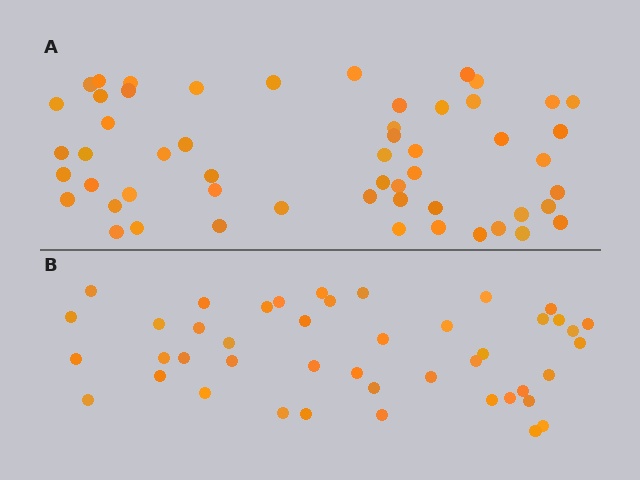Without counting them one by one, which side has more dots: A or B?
Region A (the top region) has more dots.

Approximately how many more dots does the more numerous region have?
Region A has roughly 10 or so more dots than region B.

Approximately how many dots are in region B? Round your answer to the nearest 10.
About 40 dots. (The exact count is 44, which rounds to 40.)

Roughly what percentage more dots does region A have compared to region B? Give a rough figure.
About 25% more.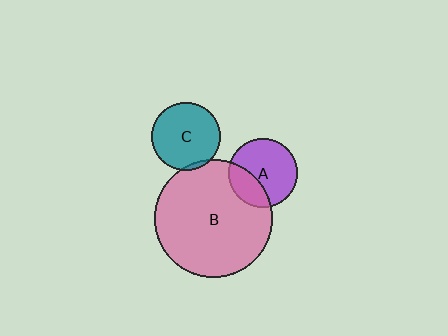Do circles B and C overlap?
Yes.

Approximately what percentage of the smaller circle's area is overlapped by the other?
Approximately 5%.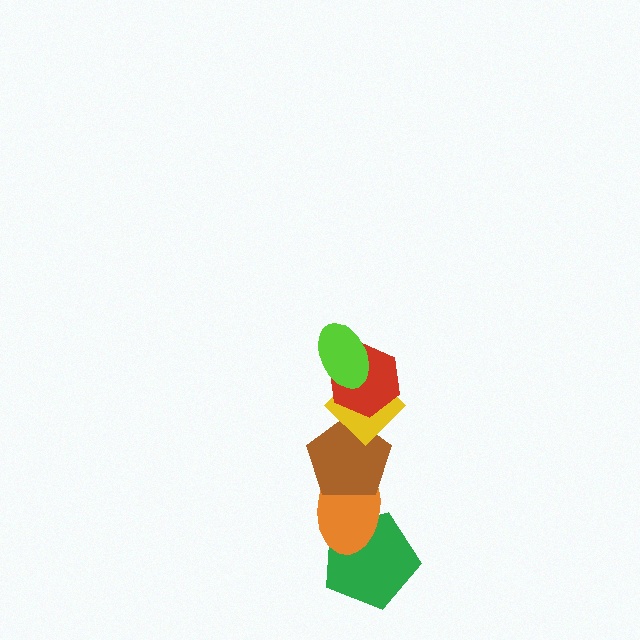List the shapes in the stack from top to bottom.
From top to bottom: the lime ellipse, the red hexagon, the yellow diamond, the brown pentagon, the orange ellipse, the green pentagon.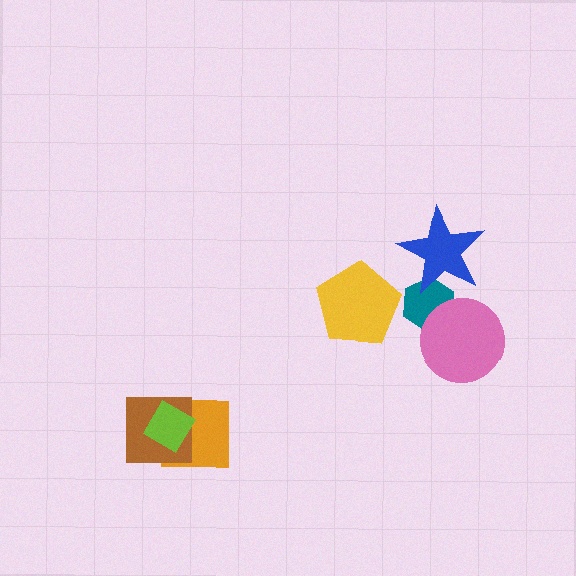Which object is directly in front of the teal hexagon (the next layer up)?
The pink circle is directly in front of the teal hexagon.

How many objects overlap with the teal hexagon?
2 objects overlap with the teal hexagon.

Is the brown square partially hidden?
Yes, it is partially covered by another shape.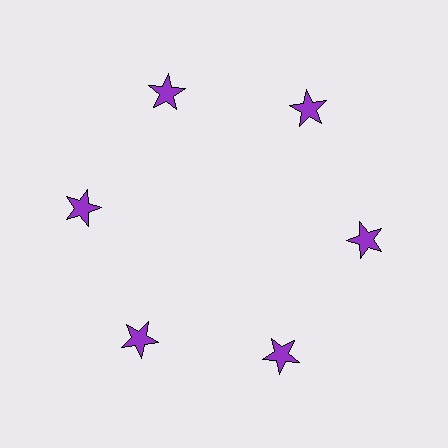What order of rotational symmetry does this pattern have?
This pattern has 6-fold rotational symmetry.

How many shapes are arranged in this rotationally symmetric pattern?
There are 6 shapes, arranged in 6 groups of 1.